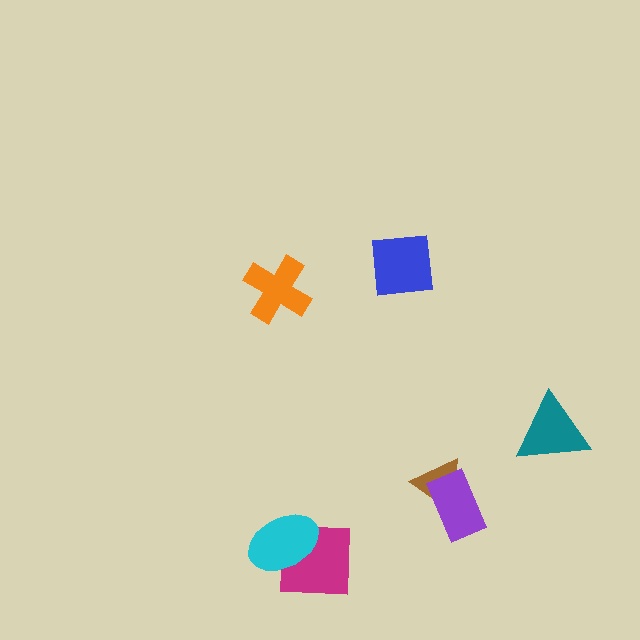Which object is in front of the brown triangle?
The purple rectangle is in front of the brown triangle.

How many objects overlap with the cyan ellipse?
1 object overlaps with the cyan ellipse.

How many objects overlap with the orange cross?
0 objects overlap with the orange cross.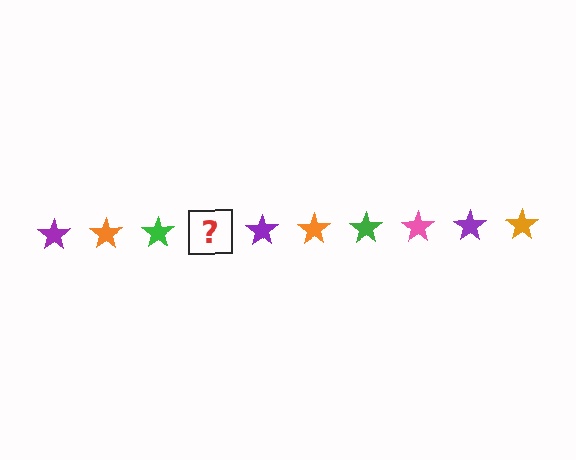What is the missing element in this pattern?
The missing element is a pink star.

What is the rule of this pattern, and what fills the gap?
The rule is that the pattern cycles through purple, orange, green, pink stars. The gap should be filled with a pink star.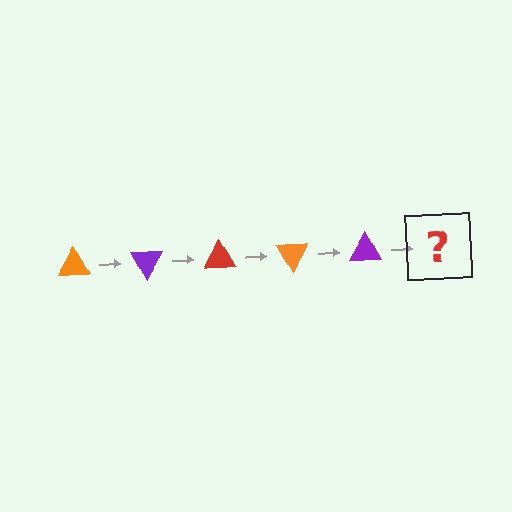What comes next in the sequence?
The next element should be a red triangle, rotated 300 degrees from the start.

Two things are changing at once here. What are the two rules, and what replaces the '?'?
The two rules are that it rotates 60 degrees each step and the color cycles through orange, purple, and red. The '?' should be a red triangle, rotated 300 degrees from the start.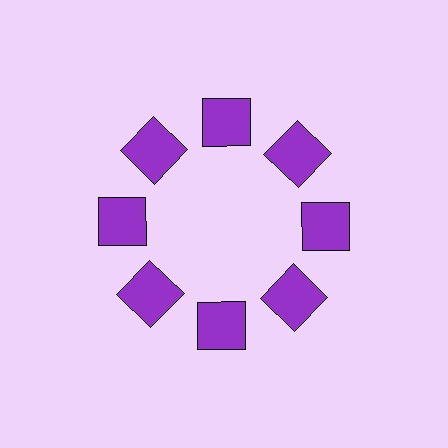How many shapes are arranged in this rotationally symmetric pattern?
There are 8 shapes, arranged in 8 groups of 1.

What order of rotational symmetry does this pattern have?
This pattern has 8-fold rotational symmetry.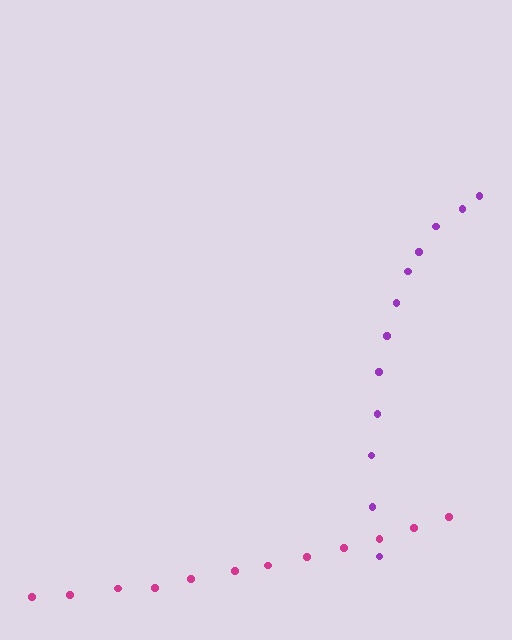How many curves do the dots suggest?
There are 2 distinct paths.